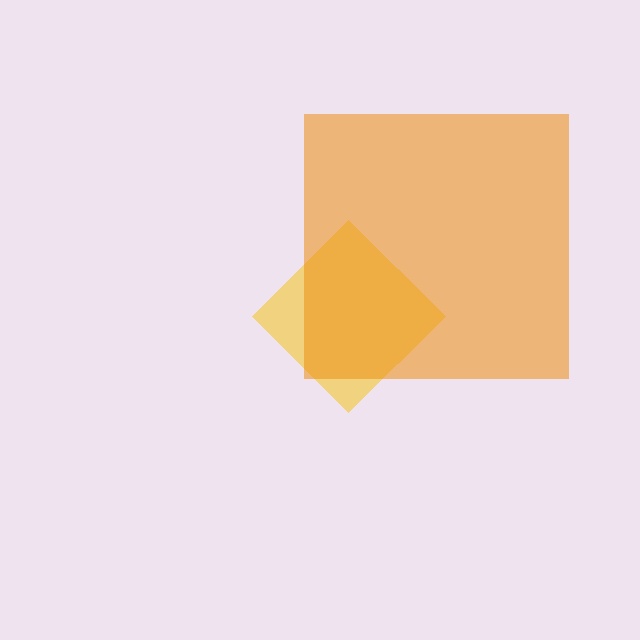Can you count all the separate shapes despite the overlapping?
Yes, there are 2 separate shapes.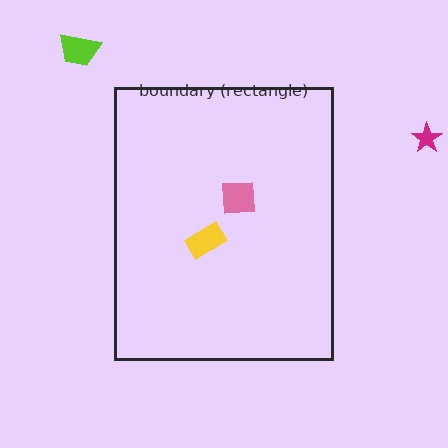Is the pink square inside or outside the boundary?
Inside.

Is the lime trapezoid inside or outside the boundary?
Outside.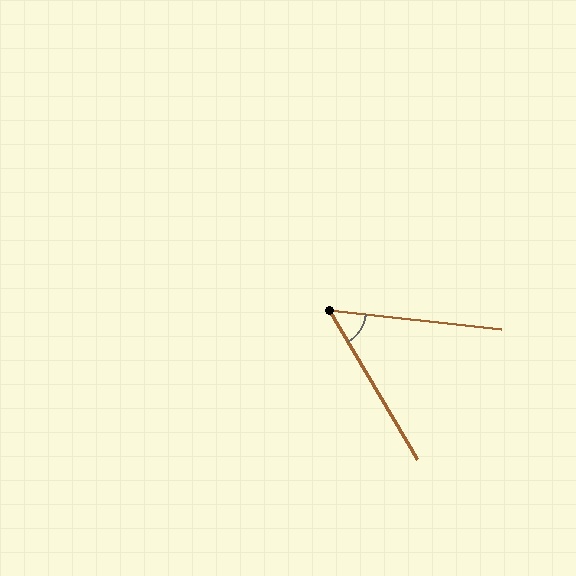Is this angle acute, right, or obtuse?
It is acute.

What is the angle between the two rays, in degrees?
Approximately 53 degrees.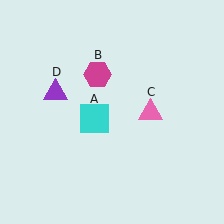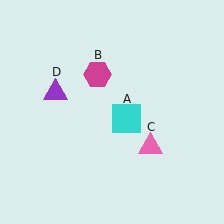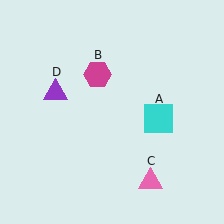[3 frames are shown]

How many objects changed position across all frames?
2 objects changed position: cyan square (object A), pink triangle (object C).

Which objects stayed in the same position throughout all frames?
Magenta hexagon (object B) and purple triangle (object D) remained stationary.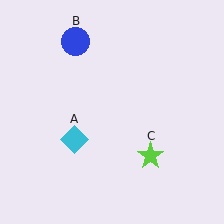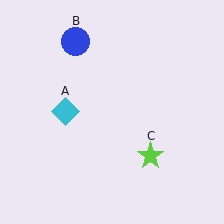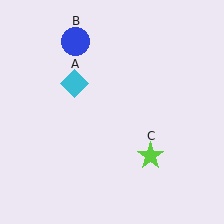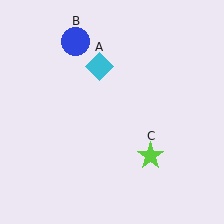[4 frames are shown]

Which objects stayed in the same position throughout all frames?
Blue circle (object B) and lime star (object C) remained stationary.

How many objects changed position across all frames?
1 object changed position: cyan diamond (object A).